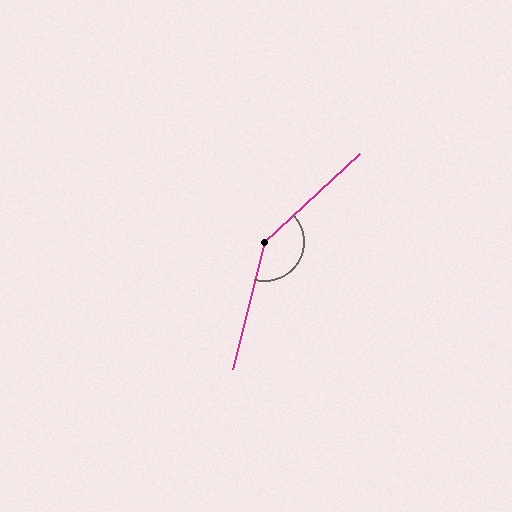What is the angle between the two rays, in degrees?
Approximately 147 degrees.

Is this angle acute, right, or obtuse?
It is obtuse.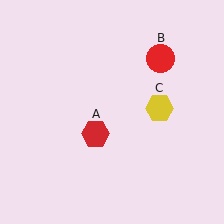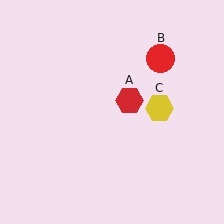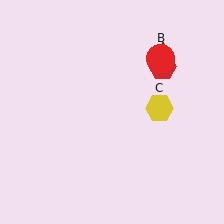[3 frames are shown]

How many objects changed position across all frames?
1 object changed position: red hexagon (object A).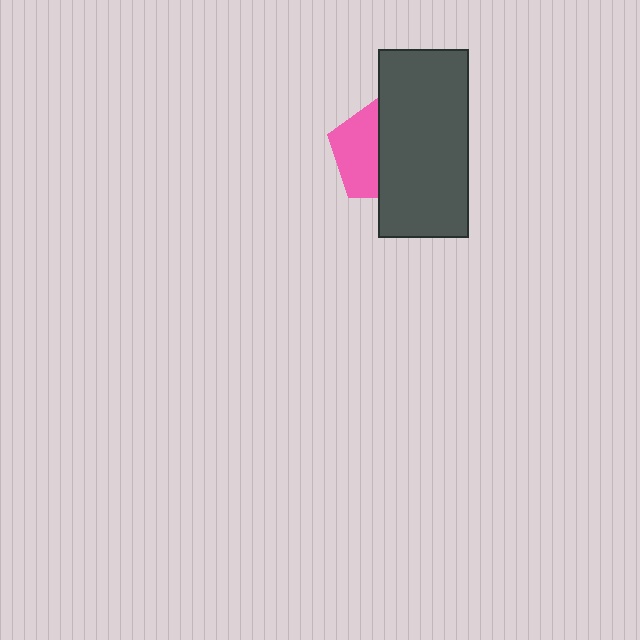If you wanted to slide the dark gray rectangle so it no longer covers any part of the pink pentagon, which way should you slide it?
Slide it right — that is the most direct way to separate the two shapes.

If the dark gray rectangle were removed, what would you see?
You would see the complete pink pentagon.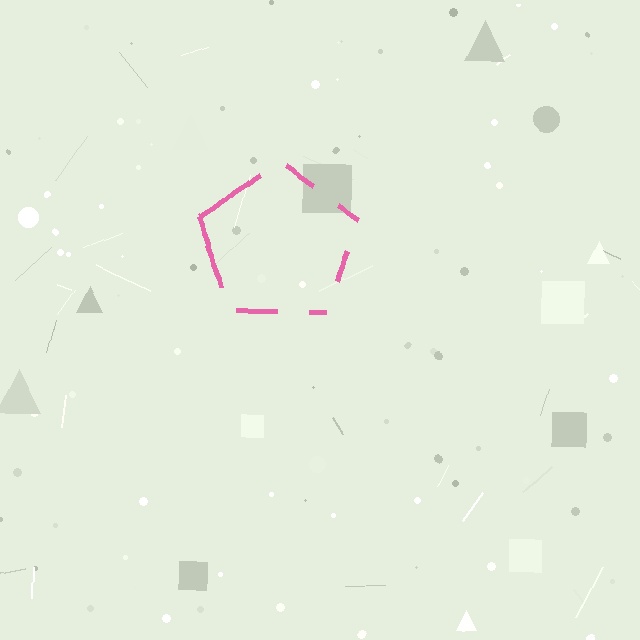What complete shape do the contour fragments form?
The contour fragments form a pentagon.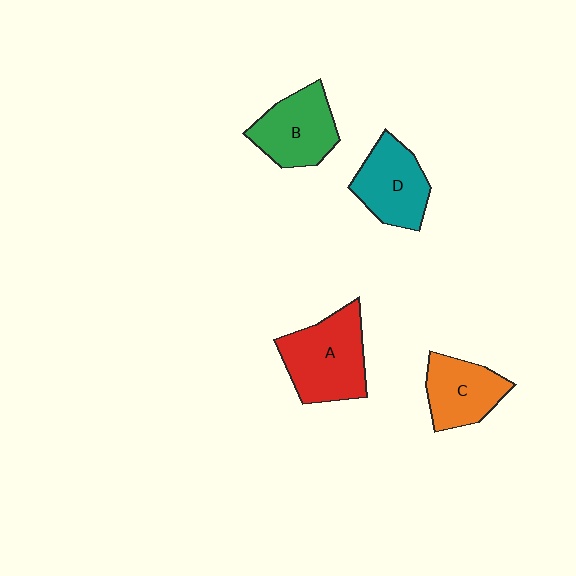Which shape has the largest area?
Shape A (red).